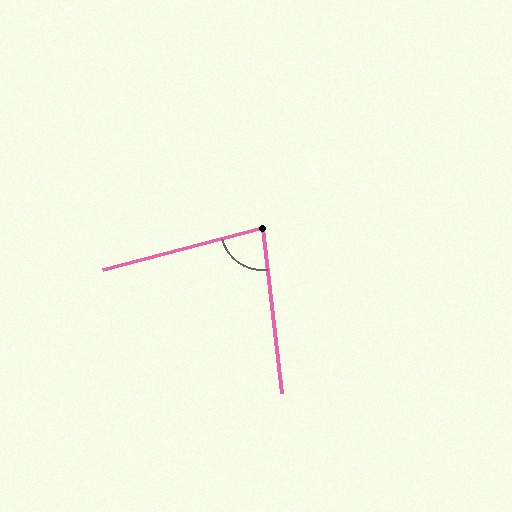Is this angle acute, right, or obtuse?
It is acute.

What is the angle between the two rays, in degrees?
Approximately 82 degrees.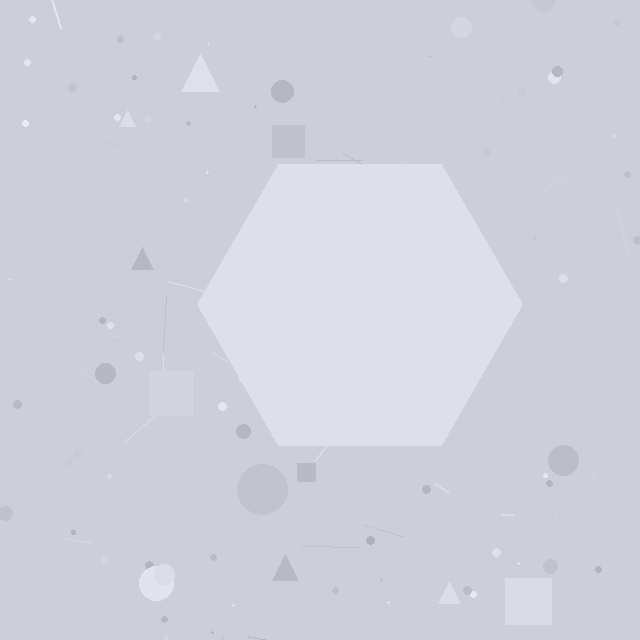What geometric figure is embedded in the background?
A hexagon is embedded in the background.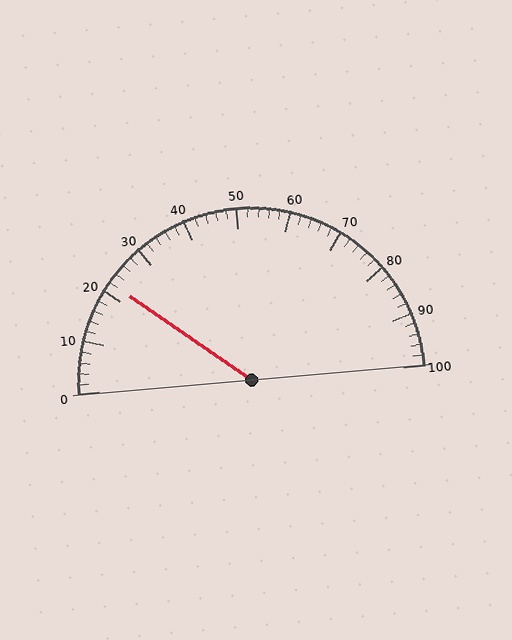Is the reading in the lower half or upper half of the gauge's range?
The reading is in the lower half of the range (0 to 100).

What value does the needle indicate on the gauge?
The needle indicates approximately 22.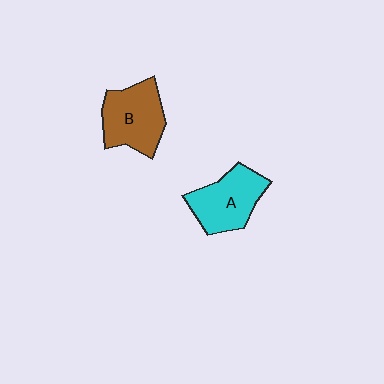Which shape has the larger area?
Shape B (brown).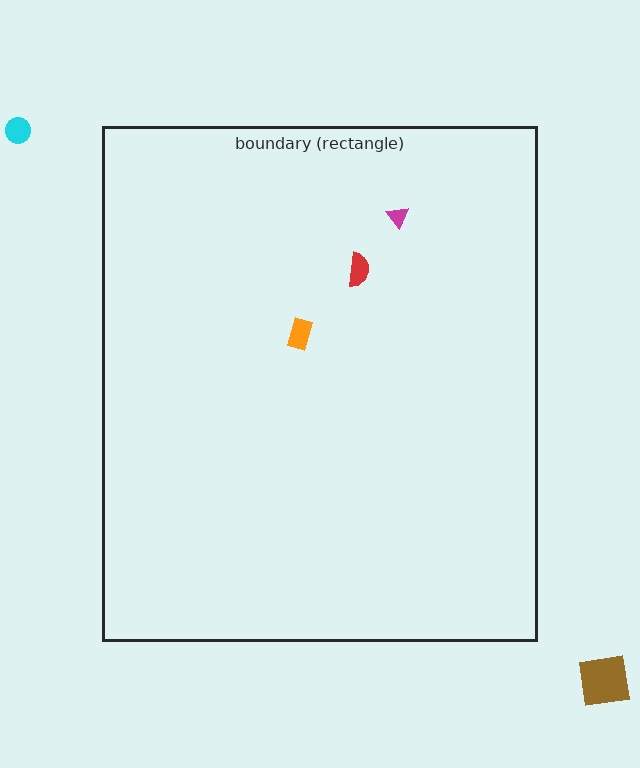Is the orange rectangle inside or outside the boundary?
Inside.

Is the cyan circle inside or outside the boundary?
Outside.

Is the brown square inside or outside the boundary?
Outside.